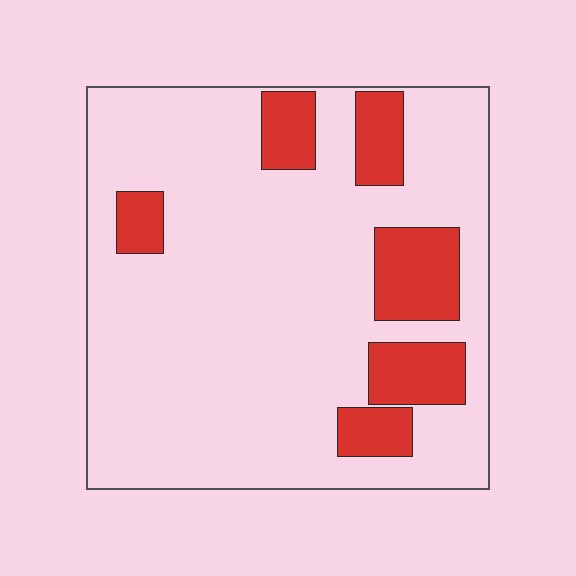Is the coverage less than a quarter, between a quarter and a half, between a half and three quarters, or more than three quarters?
Less than a quarter.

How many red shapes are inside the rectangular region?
6.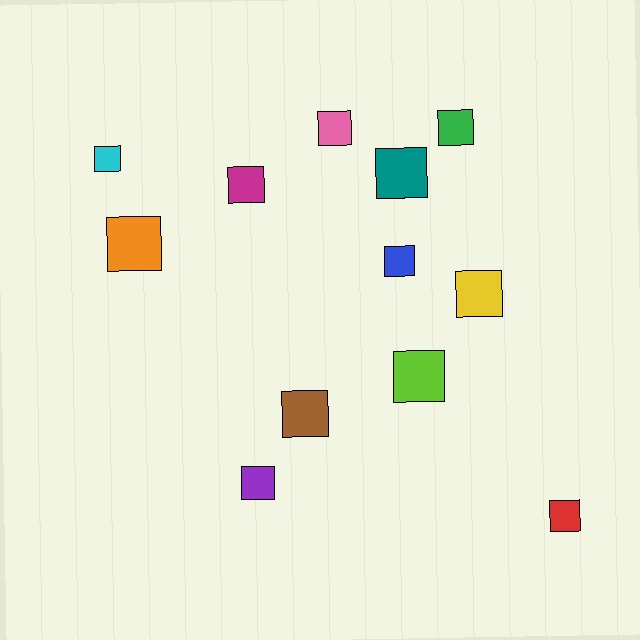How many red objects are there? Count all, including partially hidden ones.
There is 1 red object.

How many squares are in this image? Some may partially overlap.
There are 12 squares.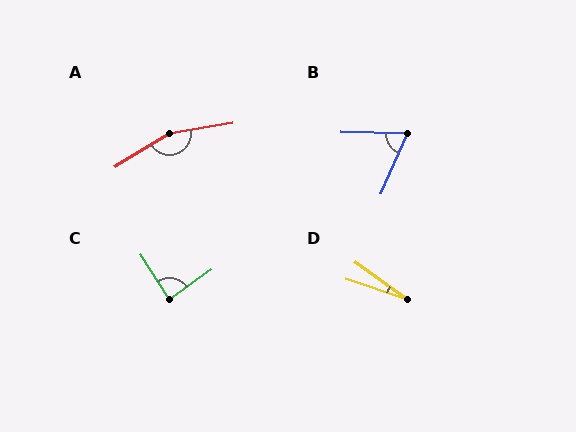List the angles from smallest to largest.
D (17°), B (68°), C (87°), A (158°).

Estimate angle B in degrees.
Approximately 68 degrees.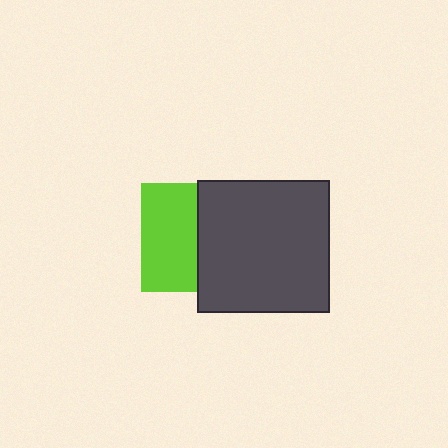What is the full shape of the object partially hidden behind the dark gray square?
The partially hidden object is a lime square.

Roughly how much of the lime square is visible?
About half of it is visible (roughly 52%).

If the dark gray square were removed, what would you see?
You would see the complete lime square.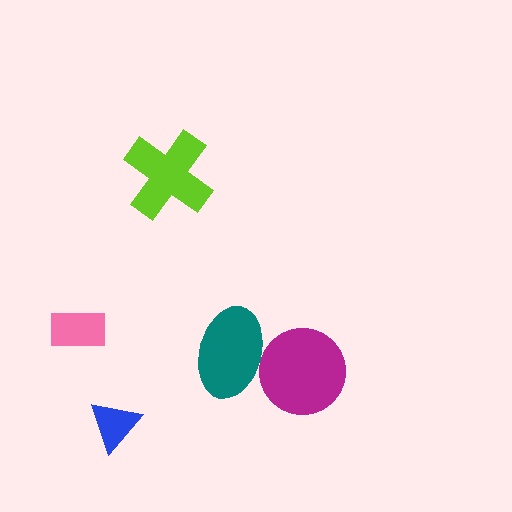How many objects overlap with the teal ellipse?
1 object overlaps with the teal ellipse.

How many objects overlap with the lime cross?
0 objects overlap with the lime cross.